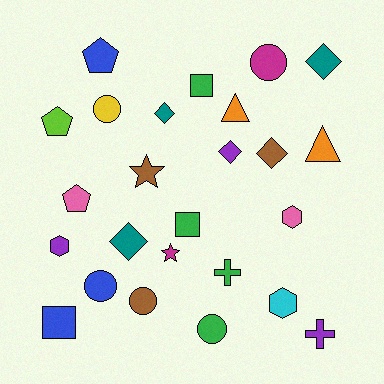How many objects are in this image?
There are 25 objects.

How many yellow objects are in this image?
There is 1 yellow object.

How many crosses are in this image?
There are 2 crosses.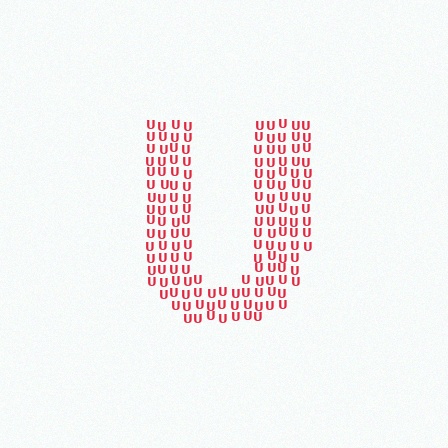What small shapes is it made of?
It is made of small letter U's.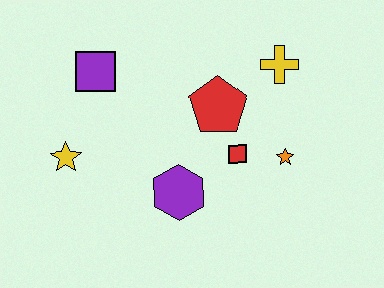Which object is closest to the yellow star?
The purple square is closest to the yellow star.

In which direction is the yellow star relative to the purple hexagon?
The yellow star is to the left of the purple hexagon.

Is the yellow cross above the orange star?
Yes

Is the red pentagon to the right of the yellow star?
Yes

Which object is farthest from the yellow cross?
The yellow star is farthest from the yellow cross.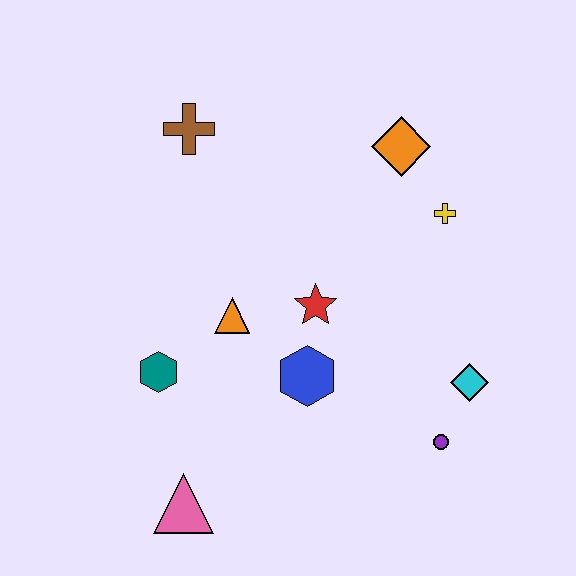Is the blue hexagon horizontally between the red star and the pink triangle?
Yes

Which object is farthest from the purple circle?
The brown cross is farthest from the purple circle.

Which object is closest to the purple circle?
The cyan diamond is closest to the purple circle.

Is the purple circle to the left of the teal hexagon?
No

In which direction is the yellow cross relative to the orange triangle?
The yellow cross is to the right of the orange triangle.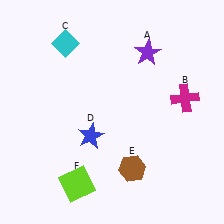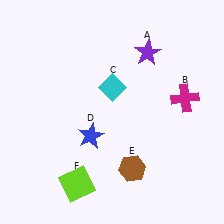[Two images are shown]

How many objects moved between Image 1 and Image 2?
1 object moved between the two images.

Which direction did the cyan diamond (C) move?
The cyan diamond (C) moved right.